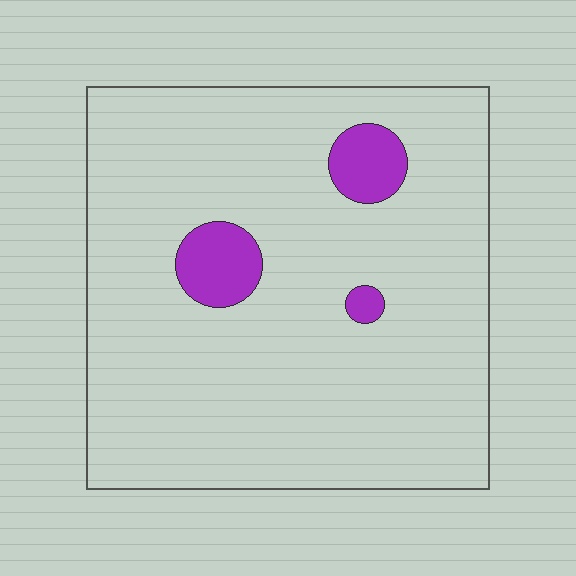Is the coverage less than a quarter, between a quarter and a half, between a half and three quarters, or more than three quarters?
Less than a quarter.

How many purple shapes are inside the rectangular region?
3.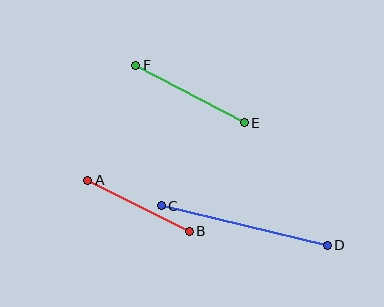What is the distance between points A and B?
The distance is approximately 114 pixels.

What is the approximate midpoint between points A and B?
The midpoint is at approximately (138, 206) pixels.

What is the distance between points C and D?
The distance is approximately 171 pixels.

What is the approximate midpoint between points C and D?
The midpoint is at approximately (244, 225) pixels.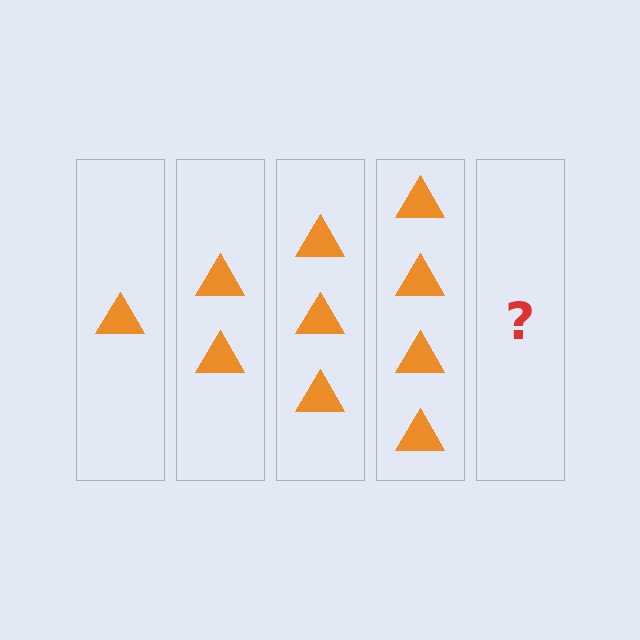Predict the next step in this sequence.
The next step is 5 triangles.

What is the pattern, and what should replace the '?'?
The pattern is that each step adds one more triangle. The '?' should be 5 triangles.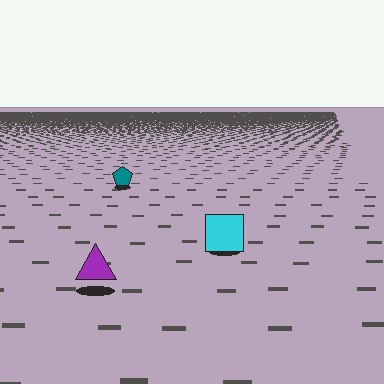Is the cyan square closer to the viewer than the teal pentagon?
Yes. The cyan square is closer — you can tell from the texture gradient: the ground texture is coarser near it.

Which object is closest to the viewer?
The purple triangle is closest. The texture marks near it are larger and more spread out.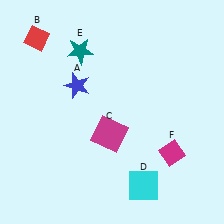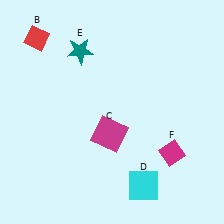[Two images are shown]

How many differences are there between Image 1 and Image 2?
There is 1 difference between the two images.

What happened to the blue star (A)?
The blue star (A) was removed in Image 2. It was in the top-left area of Image 1.